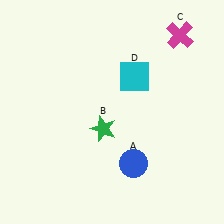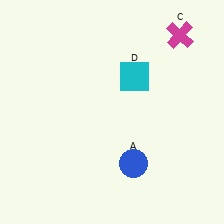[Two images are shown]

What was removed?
The green star (B) was removed in Image 2.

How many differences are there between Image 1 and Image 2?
There is 1 difference between the two images.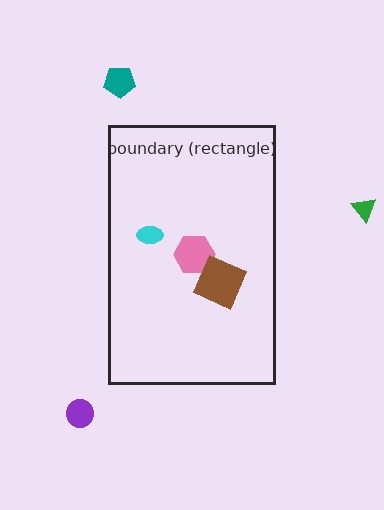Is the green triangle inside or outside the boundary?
Outside.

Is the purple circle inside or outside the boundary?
Outside.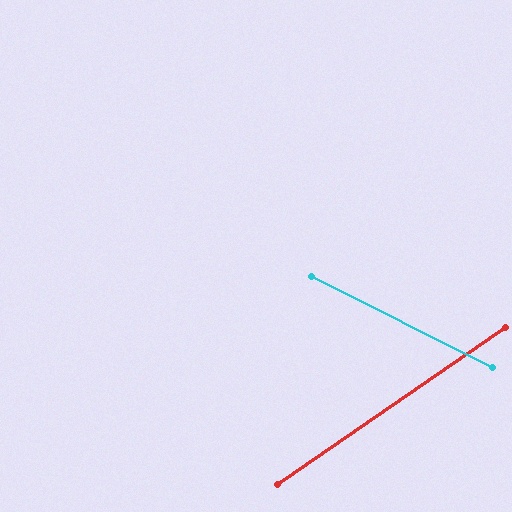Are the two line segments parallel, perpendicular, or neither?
Neither parallel nor perpendicular — they differ by about 61°.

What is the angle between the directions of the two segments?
Approximately 61 degrees.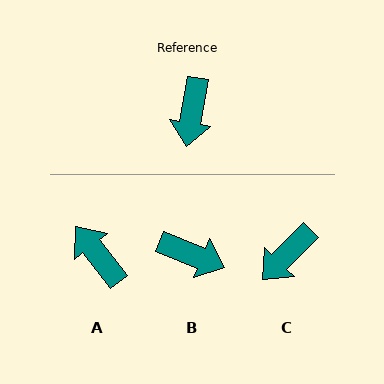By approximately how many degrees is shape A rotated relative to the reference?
Approximately 133 degrees clockwise.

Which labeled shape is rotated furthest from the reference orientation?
A, about 133 degrees away.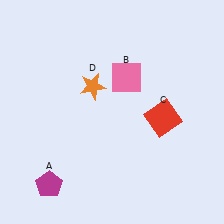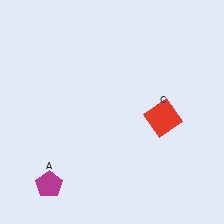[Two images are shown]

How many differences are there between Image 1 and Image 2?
There are 2 differences between the two images.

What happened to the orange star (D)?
The orange star (D) was removed in Image 2. It was in the top-left area of Image 1.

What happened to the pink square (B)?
The pink square (B) was removed in Image 2. It was in the top-right area of Image 1.